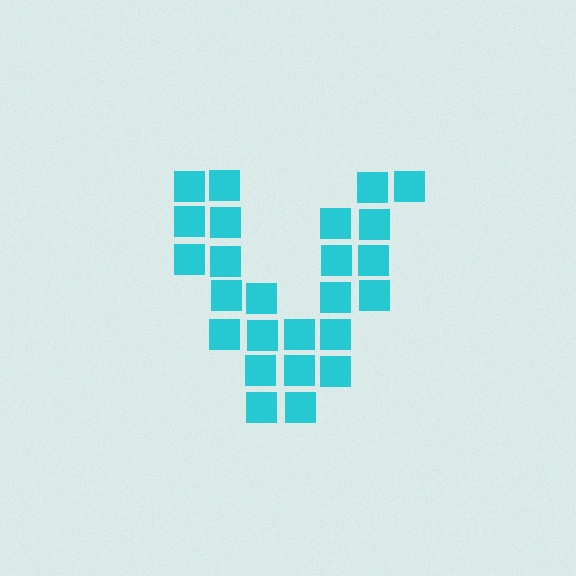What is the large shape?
The large shape is the letter V.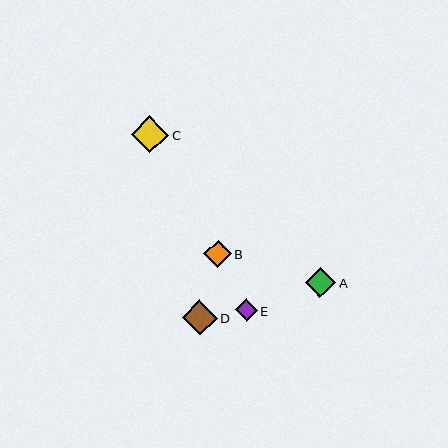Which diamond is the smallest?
Diamond E is the smallest with a size of approximately 22 pixels.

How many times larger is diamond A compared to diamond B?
Diamond A is approximately 1.1 times the size of diamond B.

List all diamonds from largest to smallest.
From largest to smallest: C, D, A, B, E.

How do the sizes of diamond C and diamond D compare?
Diamond C and diamond D are approximately the same size.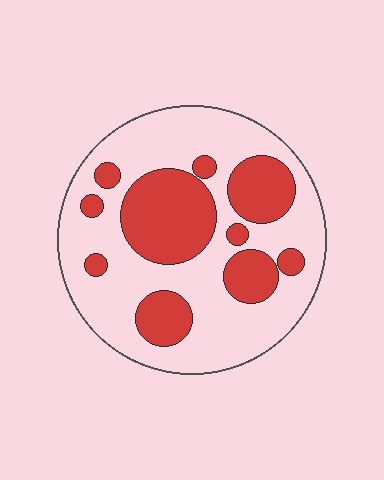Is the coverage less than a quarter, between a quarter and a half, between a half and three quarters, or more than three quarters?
Between a quarter and a half.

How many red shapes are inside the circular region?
10.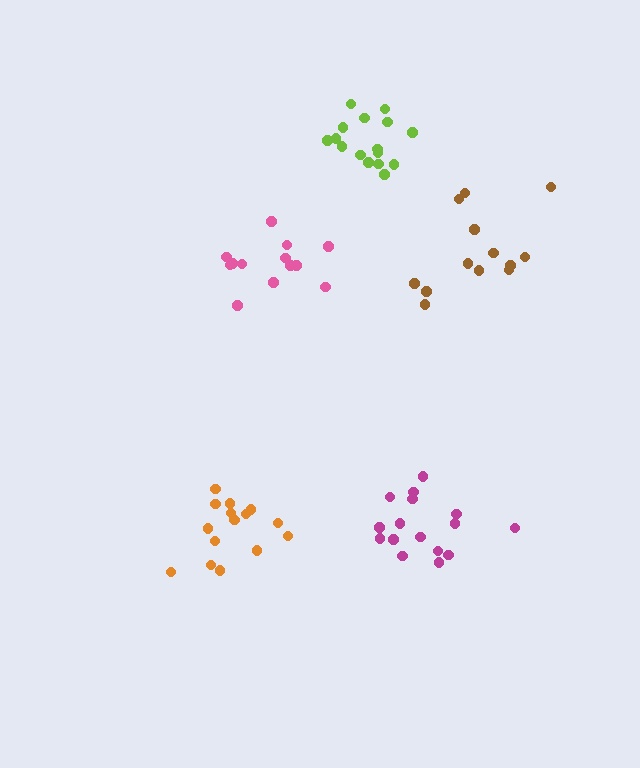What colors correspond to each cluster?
The clusters are colored: brown, lime, magenta, orange, pink.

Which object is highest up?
The lime cluster is topmost.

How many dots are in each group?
Group 1: 13 dots, Group 2: 16 dots, Group 3: 16 dots, Group 4: 15 dots, Group 5: 13 dots (73 total).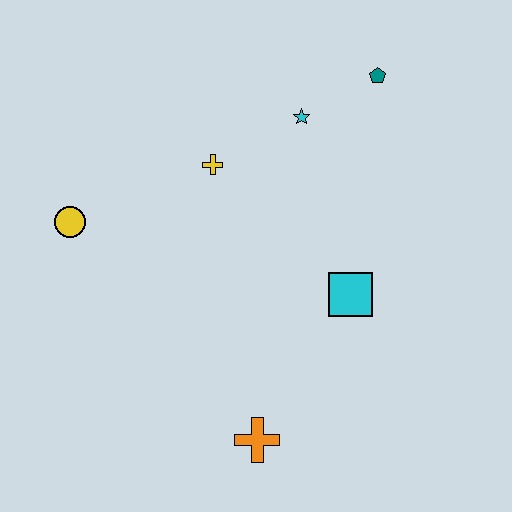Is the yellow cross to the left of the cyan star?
Yes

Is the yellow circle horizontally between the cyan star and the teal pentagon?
No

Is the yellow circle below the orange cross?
No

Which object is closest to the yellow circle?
The yellow cross is closest to the yellow circle.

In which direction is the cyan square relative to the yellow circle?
The cyan square is to the right of the yellow circle.